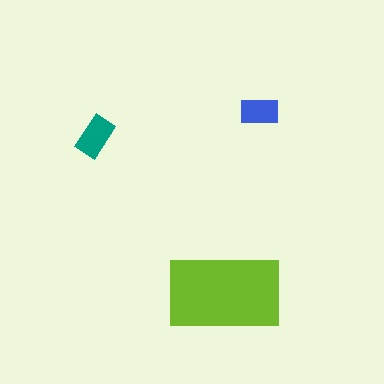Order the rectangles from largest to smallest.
the lime one, the teal one, the blue one.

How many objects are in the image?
There are 3 objects in the image.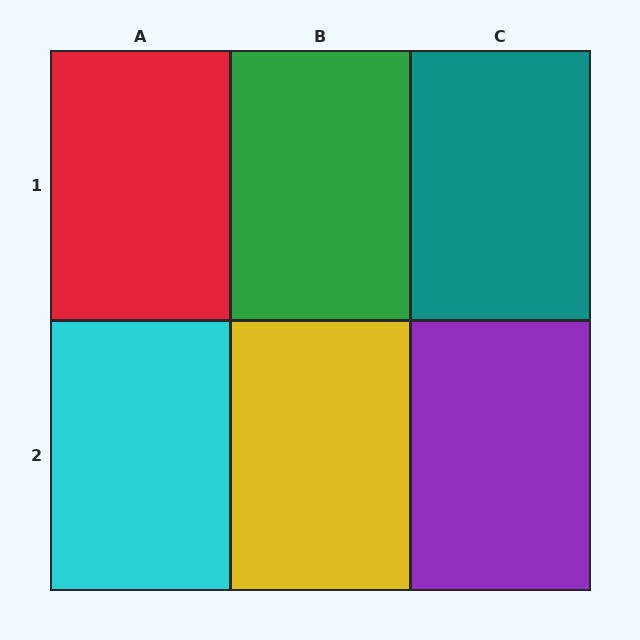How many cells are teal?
1 cell is teal.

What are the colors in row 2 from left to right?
Cyan, yellow, purple.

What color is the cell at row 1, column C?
Teal.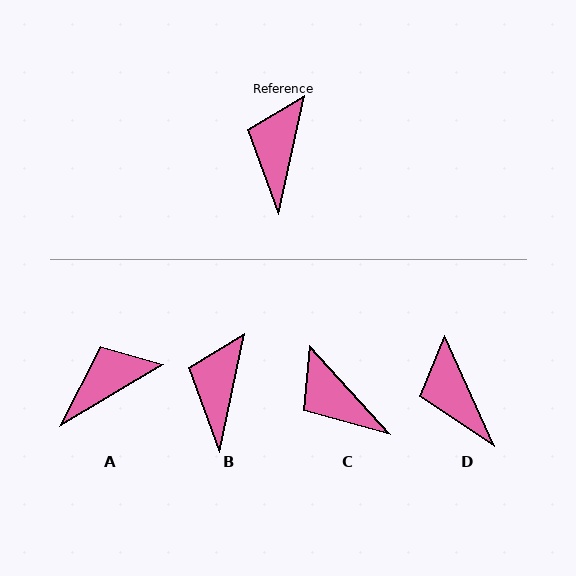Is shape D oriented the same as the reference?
No, it is off by about 37 degrees.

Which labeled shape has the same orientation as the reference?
B.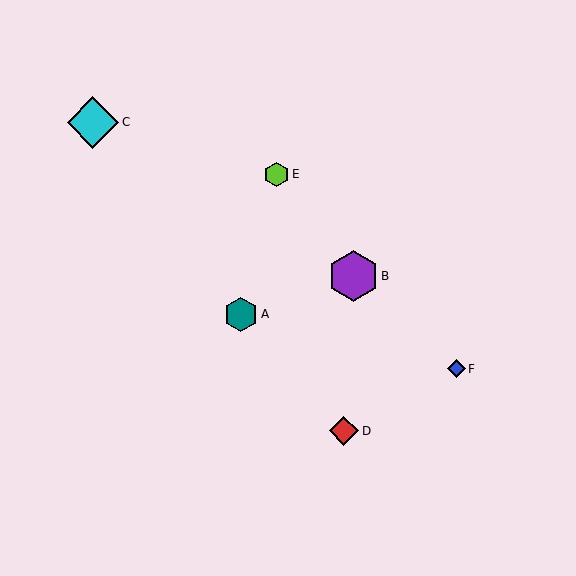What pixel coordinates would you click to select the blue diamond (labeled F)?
Click at (456, 369) to select the blue diamond F.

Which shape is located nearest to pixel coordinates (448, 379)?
The blue diamond (labeled F) at (456, 369) is nearest to that location.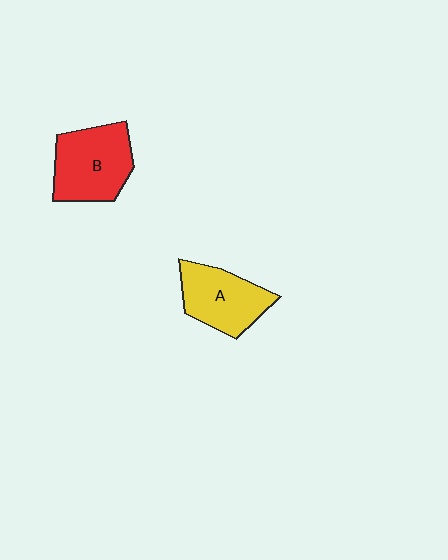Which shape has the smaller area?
Shape A (yellow).